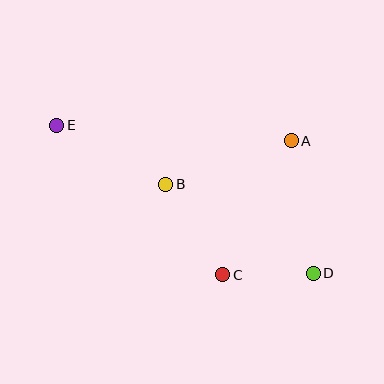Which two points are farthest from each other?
Points D and E are farthest from each other.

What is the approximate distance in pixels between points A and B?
The distance between A and B is approximately 133 pixels.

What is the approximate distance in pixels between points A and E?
The distance between A and E is approximately 235 pixels.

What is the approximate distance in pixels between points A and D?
The distance between A and D is approximately 134 pixels.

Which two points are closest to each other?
Points C and D are closest to each other.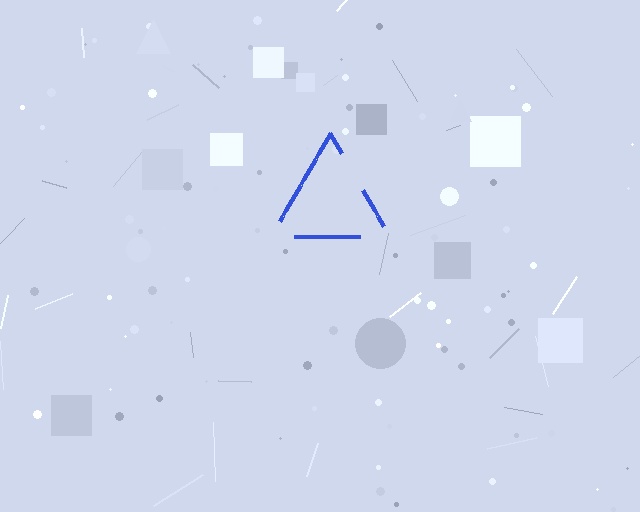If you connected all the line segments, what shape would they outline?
They would outline a triangle.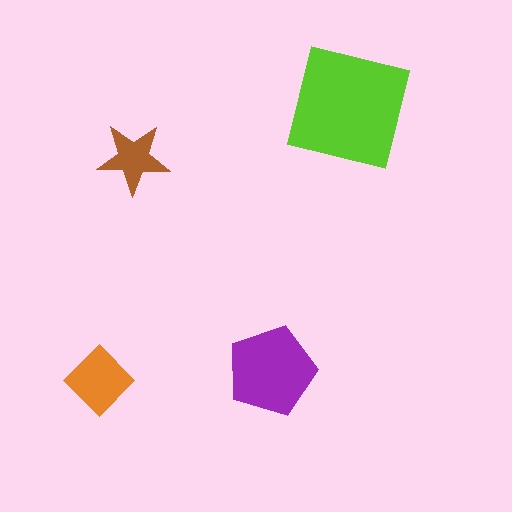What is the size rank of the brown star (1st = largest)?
4th.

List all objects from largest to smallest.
The lime square, the purple pentagon, the orange diamond, the brown star.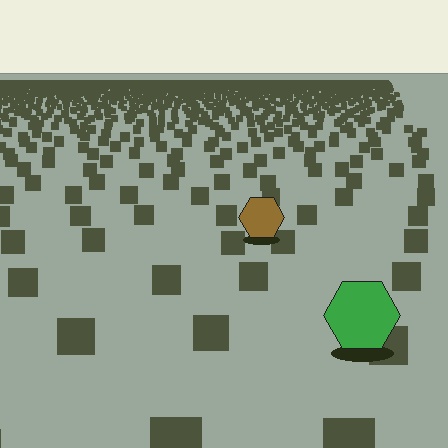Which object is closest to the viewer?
The green hexagon is closest. The texture marks near it are larger and more spread out.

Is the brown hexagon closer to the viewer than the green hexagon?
No. The green hexagon is closer — you can tell from the texture gradient: the ground texture is coarser near it.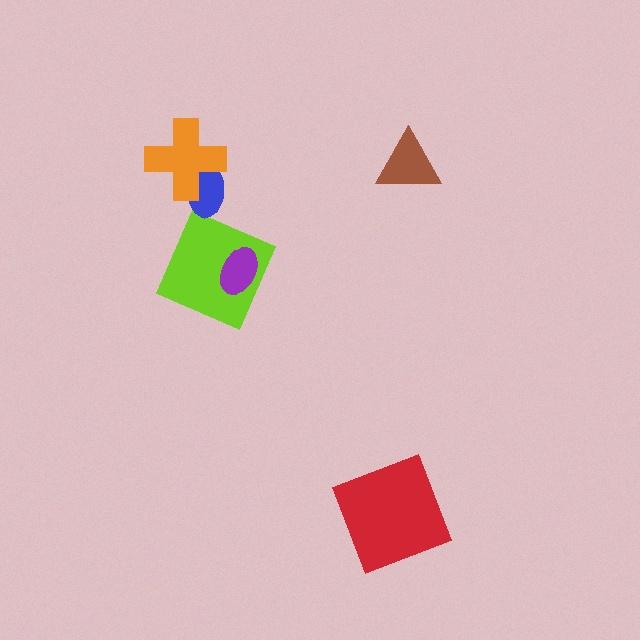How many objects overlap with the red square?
0 objects overlap with the red square.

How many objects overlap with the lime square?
1 object overlaps with the lime square.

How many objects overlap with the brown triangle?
0 objects overlap with the brown triangle.